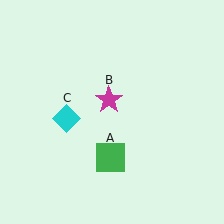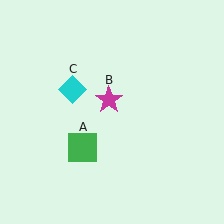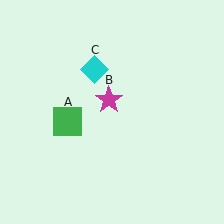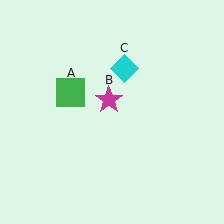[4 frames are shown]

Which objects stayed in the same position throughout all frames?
Magenta star (object B) remained stationary.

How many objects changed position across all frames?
2 objects changed position: green square (object A), cyan diamond (object C).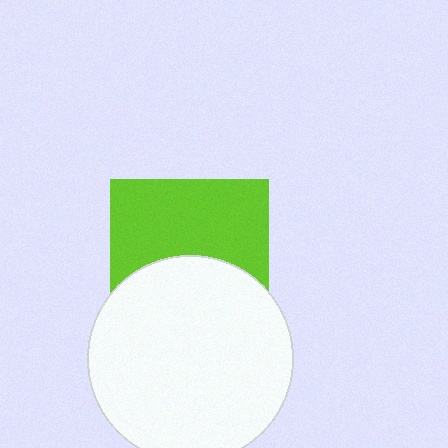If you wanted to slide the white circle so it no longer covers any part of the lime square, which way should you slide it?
Slide it down — that is the most direct way to separate the two shapes.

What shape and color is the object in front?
The object in front is a white circle.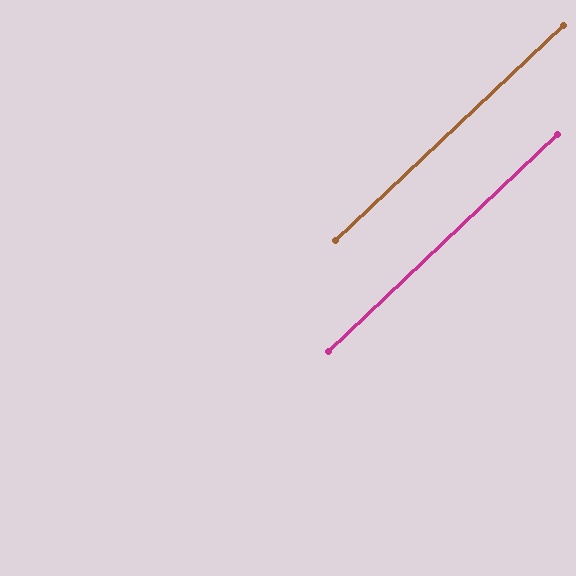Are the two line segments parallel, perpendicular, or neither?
Parallel — their directions differ by only 0.1°.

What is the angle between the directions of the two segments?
Approximately 0 degrees.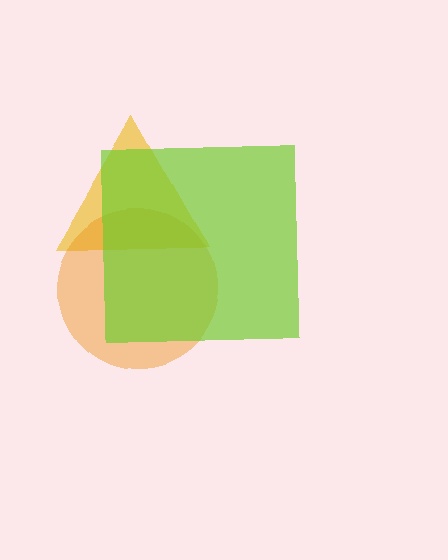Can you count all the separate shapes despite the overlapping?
Yes, there are 3 separate shapes.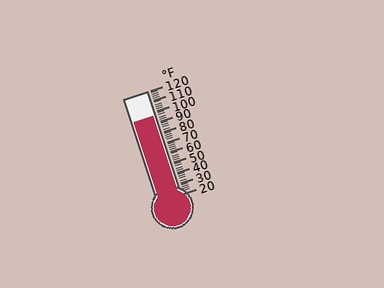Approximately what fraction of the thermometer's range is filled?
The thermometer is filled to approximately 75% of its range.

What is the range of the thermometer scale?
The thermometer scale ranges from 20°F to 120°F.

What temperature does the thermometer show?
The thermometer shows approximately 96°F.